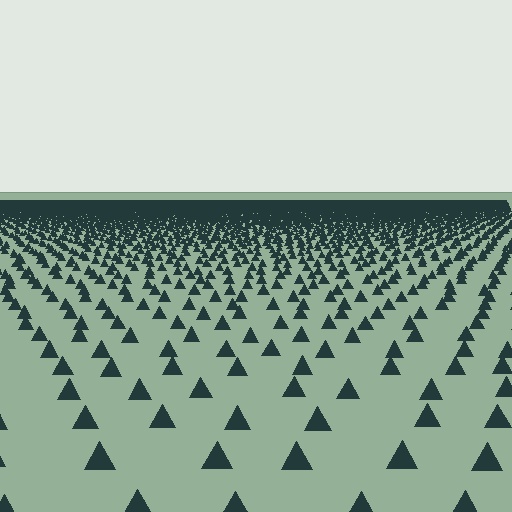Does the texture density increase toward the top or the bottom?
Density increases toward the top.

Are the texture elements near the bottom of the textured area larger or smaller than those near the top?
Larger. Near the bottom, elements are closer to the viewer and appear at a bigger on-screen size.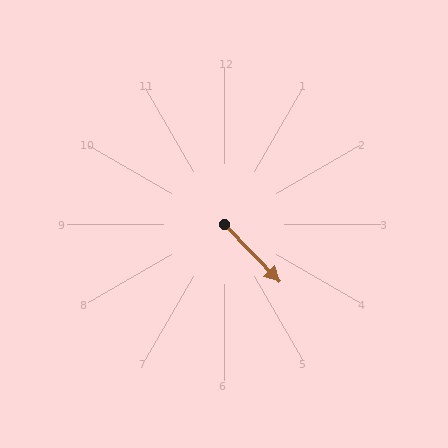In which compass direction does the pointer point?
Southeast.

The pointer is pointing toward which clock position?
Roughly 5 o'clock.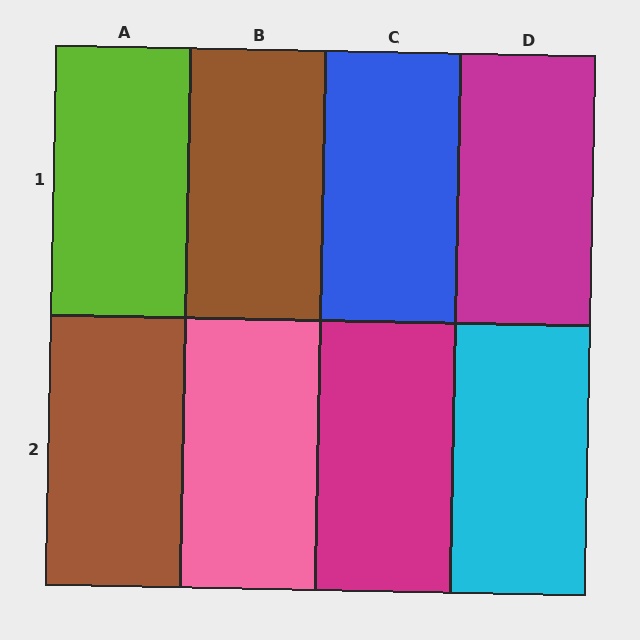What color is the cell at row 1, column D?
Magenta.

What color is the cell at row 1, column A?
Lime.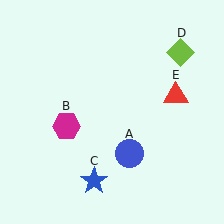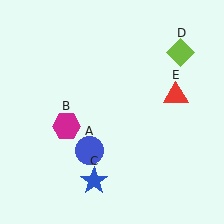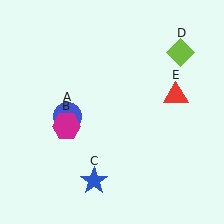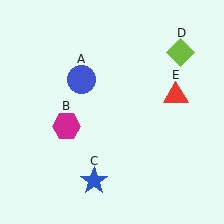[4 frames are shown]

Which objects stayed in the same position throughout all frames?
Magenta hexagon (object B) and blue star (object C) and lime diamond (object D) and red triangle (object E) remained stationary.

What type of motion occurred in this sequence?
The blue circle (object A) rotated clockwise around the center of the scene.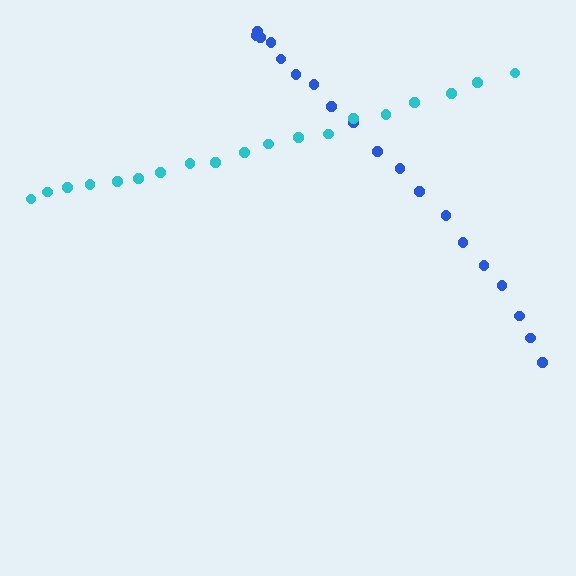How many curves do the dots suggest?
There are 2 distinct paths.